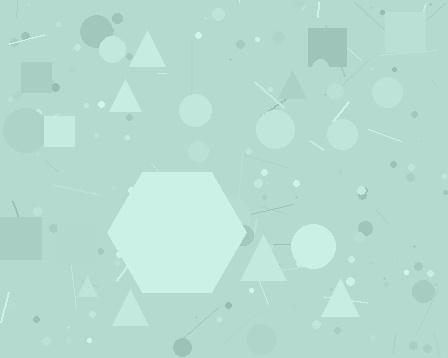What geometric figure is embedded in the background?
A hexagon is embedded in the background.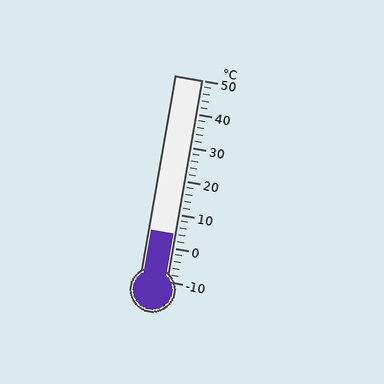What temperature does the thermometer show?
The thermometer shows approximately 4°C.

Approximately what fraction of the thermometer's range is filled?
The thermometer is filled to approximately 25% of its range.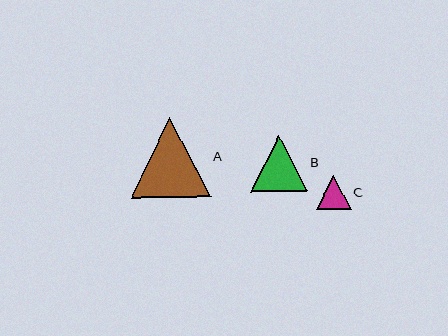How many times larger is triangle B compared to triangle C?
Triangle B is approximately 1.6 times the size of triangle C.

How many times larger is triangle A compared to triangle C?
Triangle A is approximately 2.3 times the size of triangle C.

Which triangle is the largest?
Triangle A is the largest with a size of approximately 80 pixels.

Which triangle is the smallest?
Triangle C is the smallest with a size of approximately 35 pixels.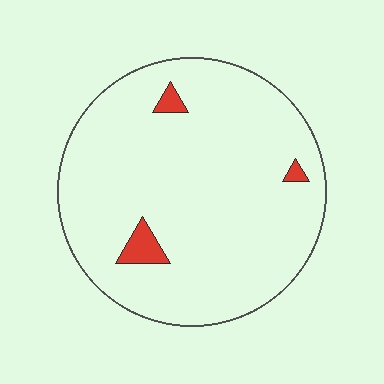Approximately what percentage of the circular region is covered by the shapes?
Approximately 5%.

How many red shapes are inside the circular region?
3.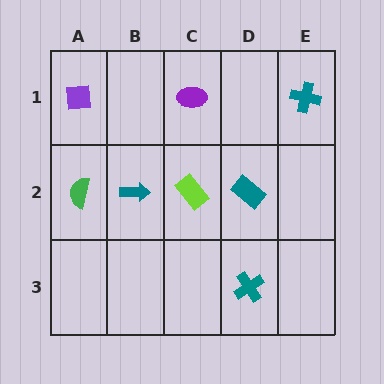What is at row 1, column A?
A purple square.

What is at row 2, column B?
A teal arrow.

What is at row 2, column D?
A teal rectangle.